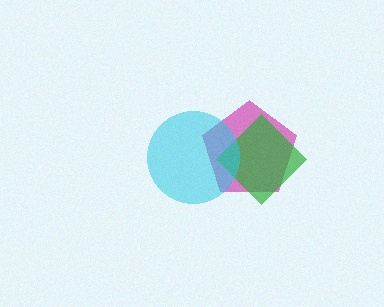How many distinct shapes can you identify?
There are 3 distinct shapes: a magenta pentagon, a green diamond, a cyan circle.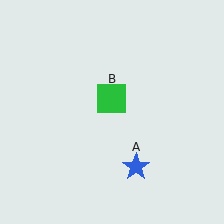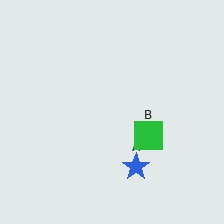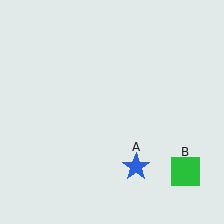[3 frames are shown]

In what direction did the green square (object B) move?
The green square (object B) moved down and to the right.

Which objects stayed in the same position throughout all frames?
Blue star (object A) remained stationary.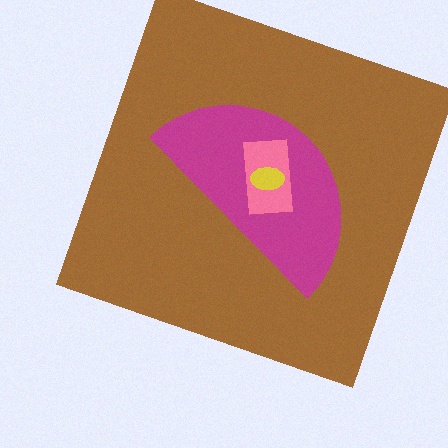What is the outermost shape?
The brown square.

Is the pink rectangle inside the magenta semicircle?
Yes.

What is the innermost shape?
The yellow ellipse.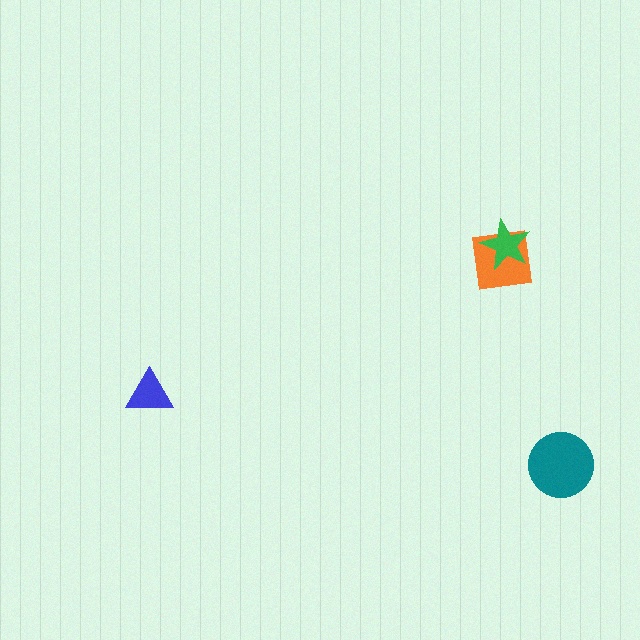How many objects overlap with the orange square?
1 object overlaps with the orange square.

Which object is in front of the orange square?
The green star is in front of the orange square.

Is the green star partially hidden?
No, no other shape covers it.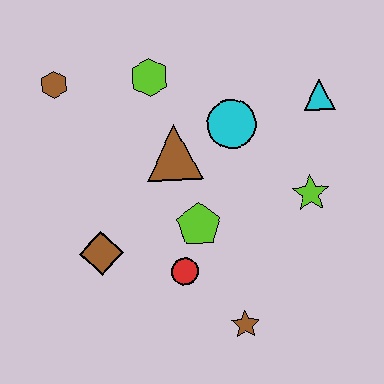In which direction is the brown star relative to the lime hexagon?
The brown star is below the lime hexagon.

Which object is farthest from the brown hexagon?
The brown star is farthest from the brown hexagon.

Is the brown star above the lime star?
No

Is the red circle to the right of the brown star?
No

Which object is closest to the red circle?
The lime pentagon is closest to the red circle.